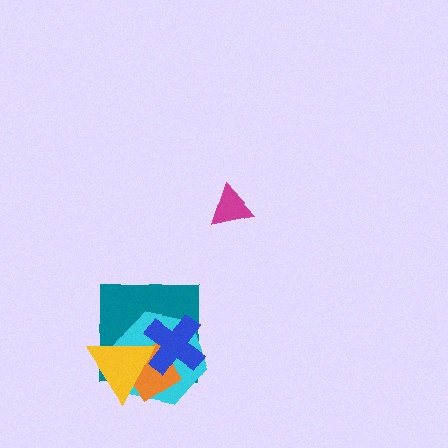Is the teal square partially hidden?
Yes, it is partially covered by another shape.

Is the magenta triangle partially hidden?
No, no other shape covers it.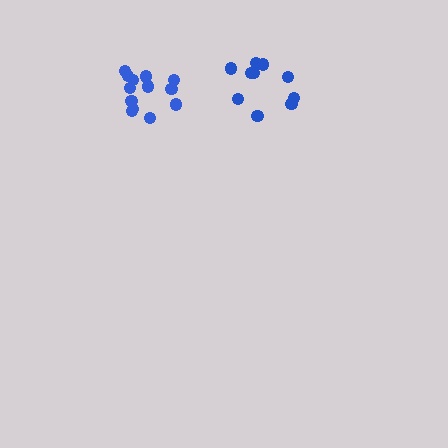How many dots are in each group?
Group 1: 13 dots, Group 2: 10 dots (23 total).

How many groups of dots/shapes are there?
There are 2 groups.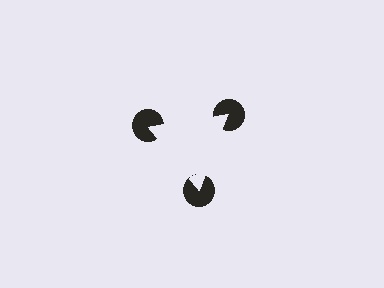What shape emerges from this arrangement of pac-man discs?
An illusory triangle — its edges are inferred from the aligned wedge cuts in the pac-man discs, not physically drawn.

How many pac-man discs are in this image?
There are 3 — one at each vertex of the illusory triangle.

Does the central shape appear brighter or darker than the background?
It typically appears slightly brighter than the background, even though no actual brightness change is drawn.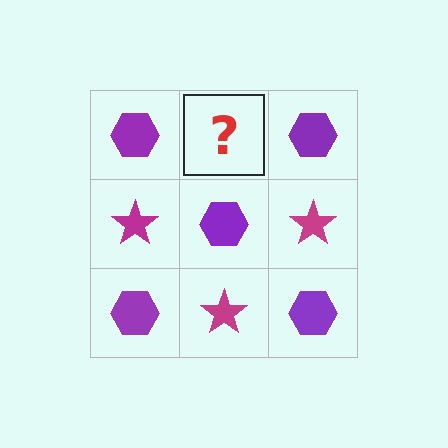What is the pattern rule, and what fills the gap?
The rule is that it alternates purple hexagon and magenta star in a checkerboard pattern. The gap should be filled with a magenta star.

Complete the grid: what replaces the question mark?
The question mark should be replaced with a magenta star.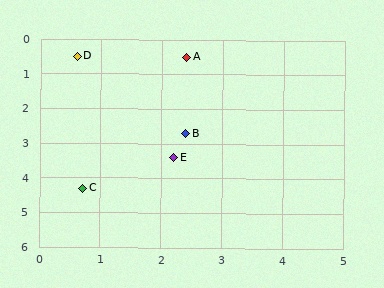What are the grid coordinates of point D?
Point D is at approximately (0.6, 0.5).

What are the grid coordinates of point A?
Point A is at approximately (2.4, 0.5).